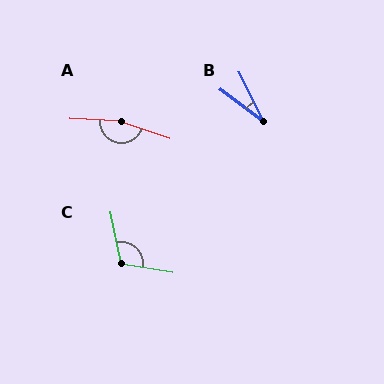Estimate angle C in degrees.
Approximately 112 degrees.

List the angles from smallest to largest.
B (27°), C (112°), A (164°).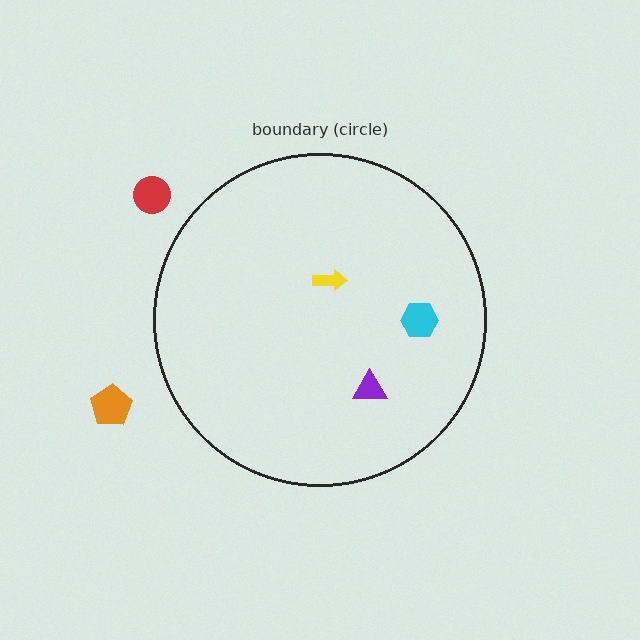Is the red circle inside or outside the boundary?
Outside.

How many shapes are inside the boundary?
3 inside, 2 outside.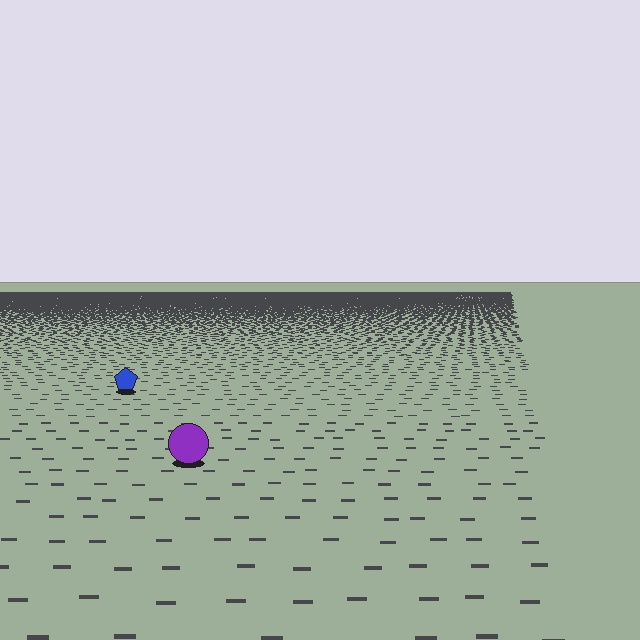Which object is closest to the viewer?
The purple circle is closest. The texture marks near it are larger and more spread out.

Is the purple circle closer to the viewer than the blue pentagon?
Yes. The purple circle is closer — you can tell from the texture gradient: the ground texture is coarser near it.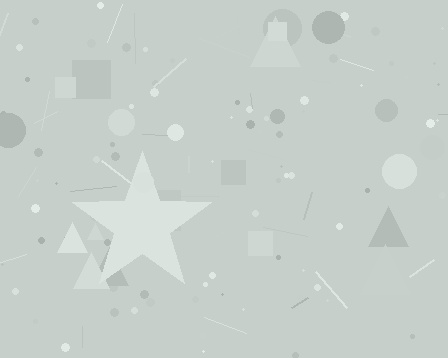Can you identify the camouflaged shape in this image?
The camouflaged shape is a star.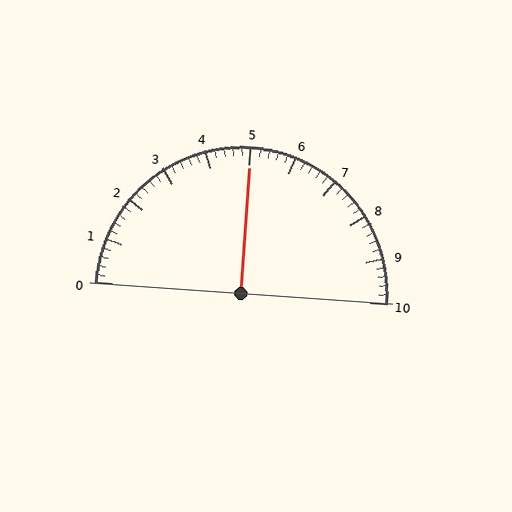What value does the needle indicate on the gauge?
The needle indicates approximately 5.0.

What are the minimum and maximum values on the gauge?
The gauge ranges from 0 to 10.